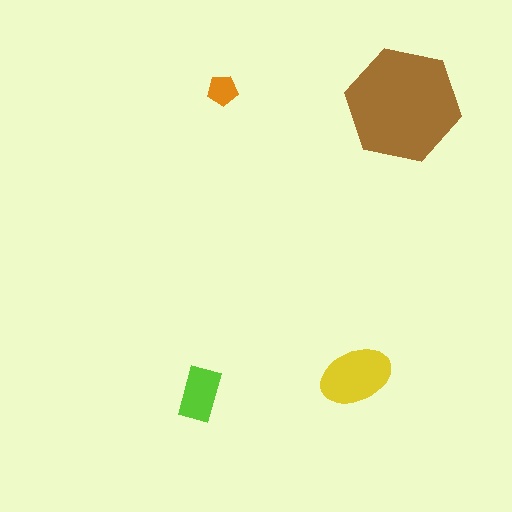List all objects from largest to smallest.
The brown hexagon, the yellow ellipse, the lime rectangle, the orange pentagon.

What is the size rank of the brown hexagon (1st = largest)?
1st.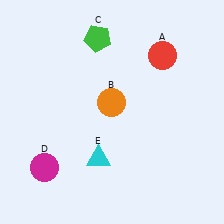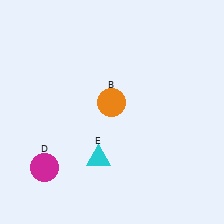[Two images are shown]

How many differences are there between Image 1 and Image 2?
There are 2 differences between the two images.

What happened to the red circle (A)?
The red circle (A) was removed in Image 2. It was in the top-right area of Image 1.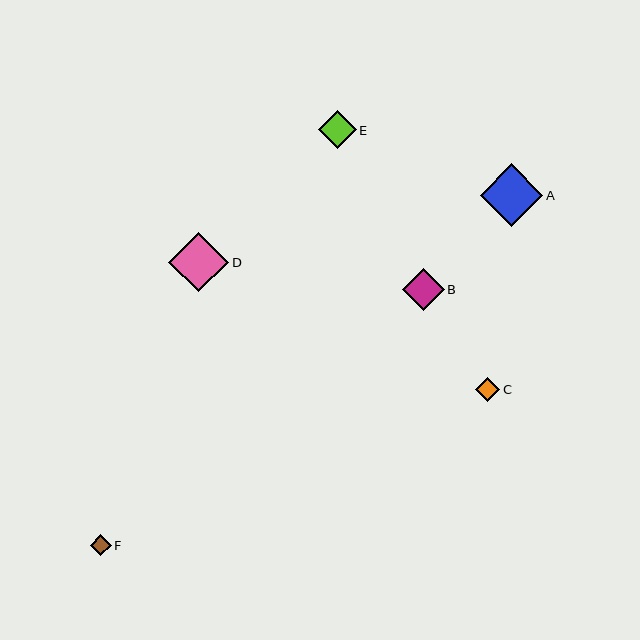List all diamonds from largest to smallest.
From largest to smallest: A, D, B, E, C, F.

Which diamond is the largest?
Diamond A is the largest with a size of approximately 62 pixels.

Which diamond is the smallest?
Diamond F is the smallest with a size of approximately 21 pixels.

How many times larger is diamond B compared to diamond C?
Diamond B is approximately 1.7 times the size of diamond C.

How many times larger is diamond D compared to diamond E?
Diamond D is approximately 1.6 times the size of diamond E.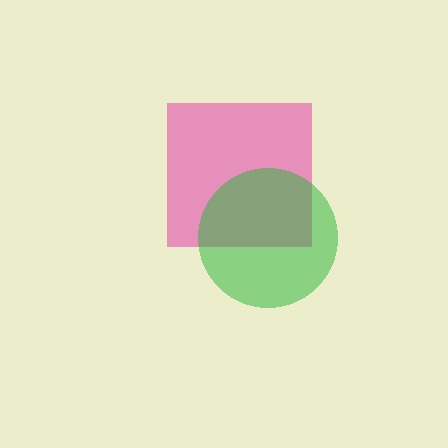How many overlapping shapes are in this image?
There are 2 overlapping shapes in the image.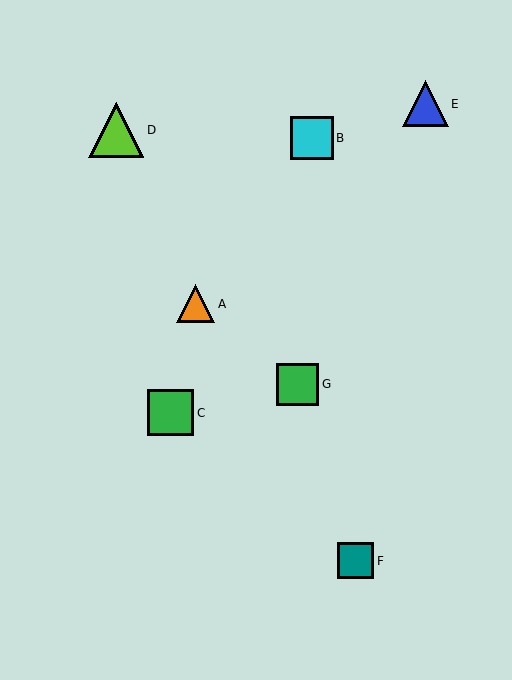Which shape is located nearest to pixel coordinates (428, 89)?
The blue triangle (labeled E) at (425, 104) is nearest to that location.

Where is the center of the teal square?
The center of the teal square is at (356, 561).